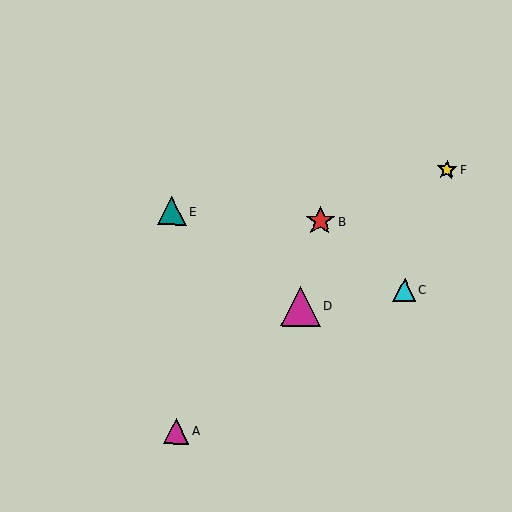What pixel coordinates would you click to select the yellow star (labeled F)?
Click at (447, 170) to select the yellow star F.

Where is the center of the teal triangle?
The center of the teal triangle is at (172, 211).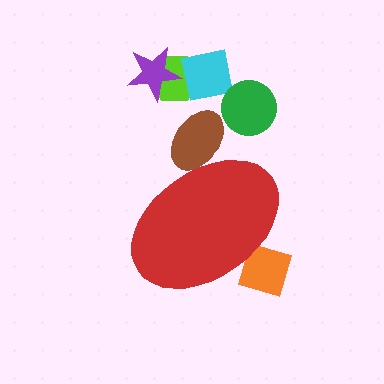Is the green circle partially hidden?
No, the green circle is fully visible.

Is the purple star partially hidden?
No, the purple star is fully visible.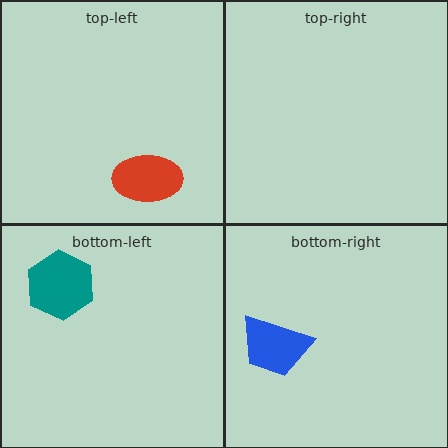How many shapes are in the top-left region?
1.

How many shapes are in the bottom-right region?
1.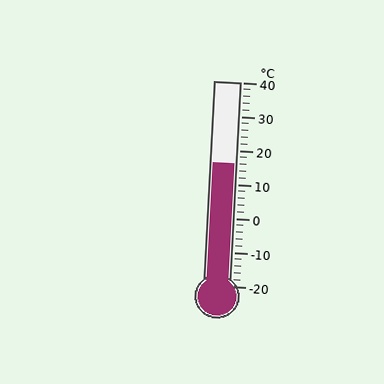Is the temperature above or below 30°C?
The temperature is below 30°C.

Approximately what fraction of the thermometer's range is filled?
The thermometer is filled to approximately 60% of its range.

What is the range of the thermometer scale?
The thermometer scale ranges from -20°C to 40°C.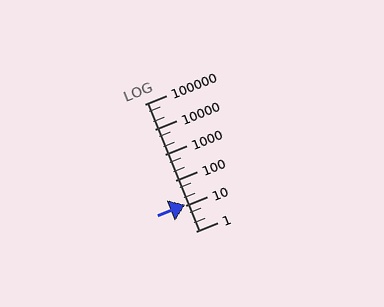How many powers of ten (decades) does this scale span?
The scale spans 5 decades, from 1 to 100000.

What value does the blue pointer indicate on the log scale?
The pointer indicates approximately 11.